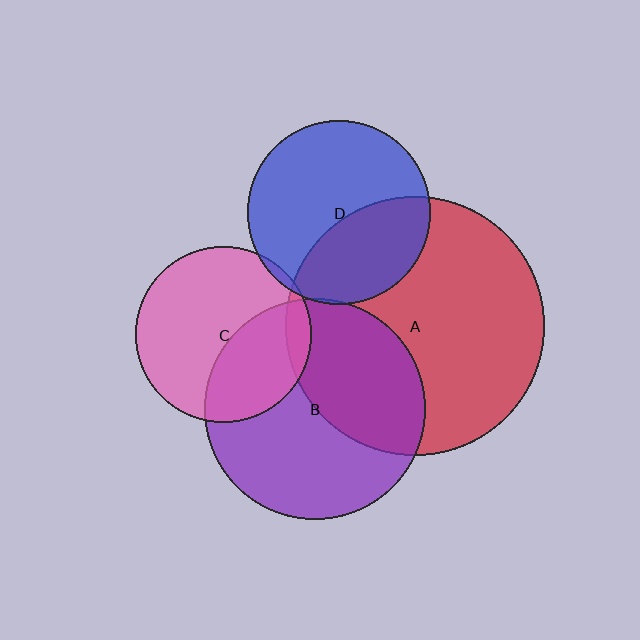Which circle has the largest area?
Circle A (red).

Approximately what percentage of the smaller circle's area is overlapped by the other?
Approximately 5%.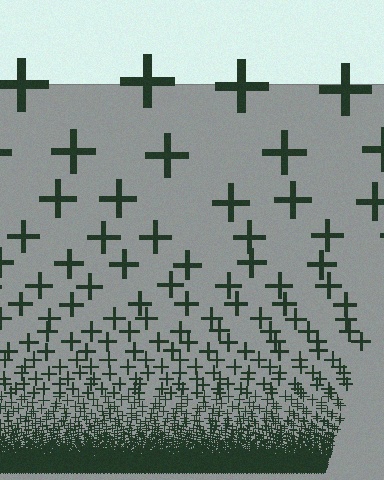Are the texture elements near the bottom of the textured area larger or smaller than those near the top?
Smaller. The gradient is inverted — elements near the bottom are smaller and denser.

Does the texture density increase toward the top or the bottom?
Density increases toward the bottom.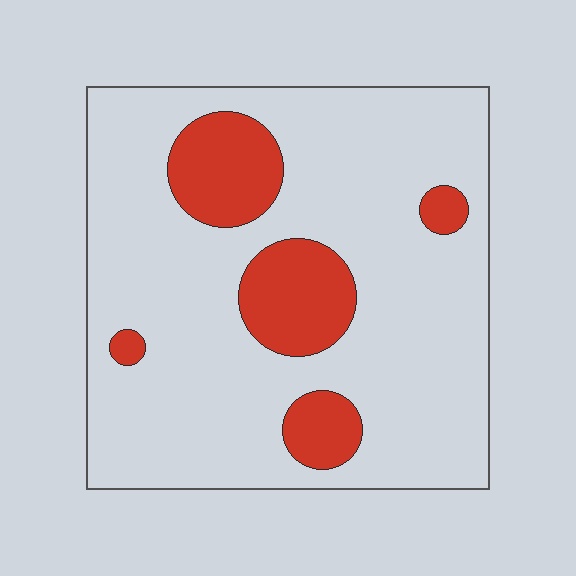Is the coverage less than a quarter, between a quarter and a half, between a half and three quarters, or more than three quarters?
Less than a quarter.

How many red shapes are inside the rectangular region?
5.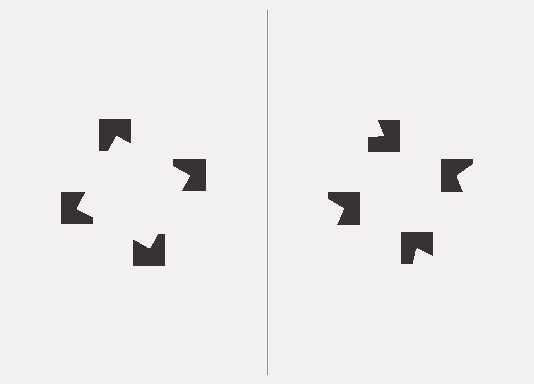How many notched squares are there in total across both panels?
8 — 4 on each side.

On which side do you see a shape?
An illusory square appears on the left side. On the right side the wedge cuts are rotated, so no coherent shape forms.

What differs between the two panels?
The notched squares are positioned identically on both sides; only the wedge orientations differ. On the left they align to a square; on the right they are misaligned.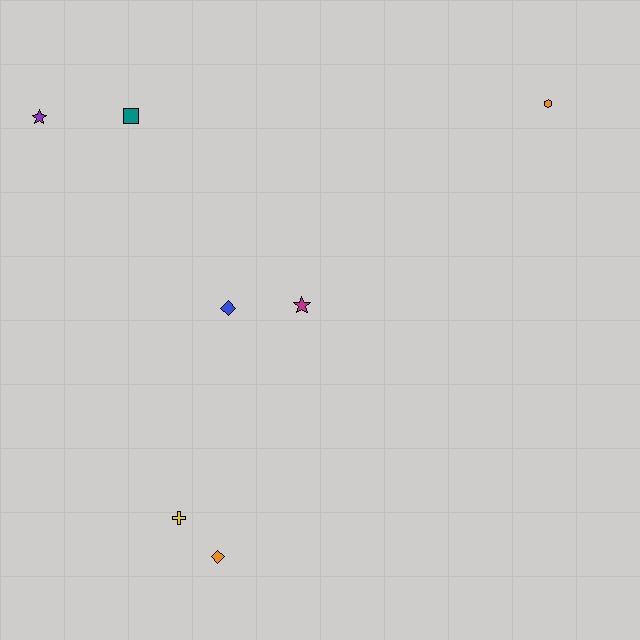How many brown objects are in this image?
There are no brown objects.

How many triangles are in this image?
There are no triangles.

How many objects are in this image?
There are 7 objects.